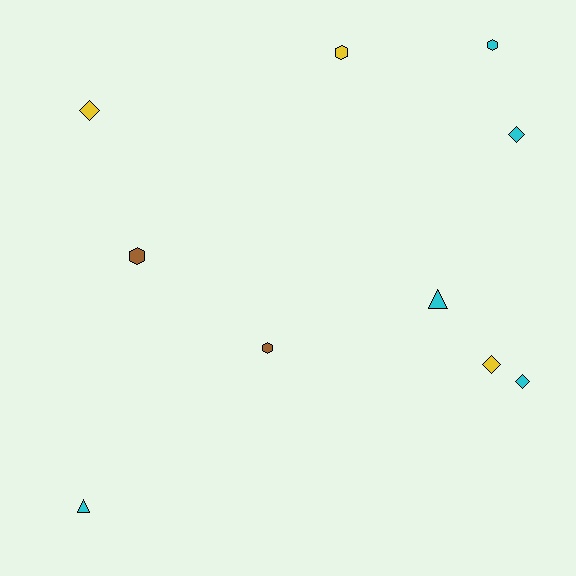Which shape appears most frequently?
Hexagon, with 4 objects.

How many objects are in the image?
There are 10 objects.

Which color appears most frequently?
Cyan, with 5 objects.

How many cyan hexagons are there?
There is 1 cyan hexagon.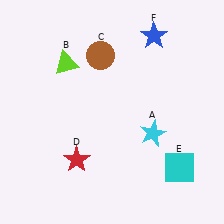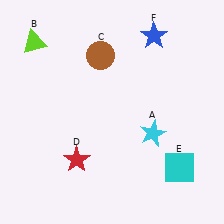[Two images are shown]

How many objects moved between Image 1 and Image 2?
1 object moved between the two images.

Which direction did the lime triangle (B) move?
The lime triangle (B) moved left.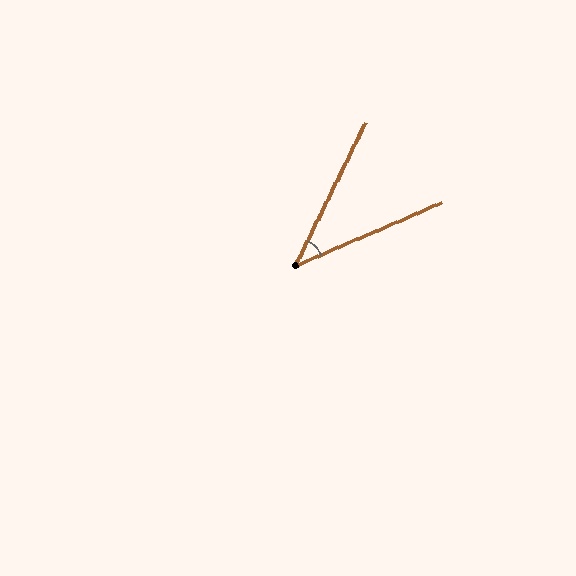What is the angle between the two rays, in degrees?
Approximately 40 degrees.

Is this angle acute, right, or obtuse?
It is acute.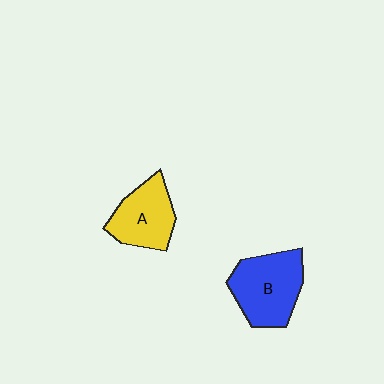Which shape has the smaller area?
Shape A (yellow).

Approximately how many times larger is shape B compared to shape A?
Approximately 1.2 times.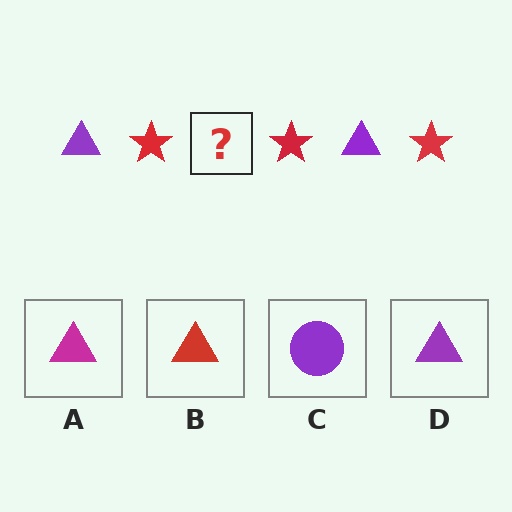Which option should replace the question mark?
Option D.